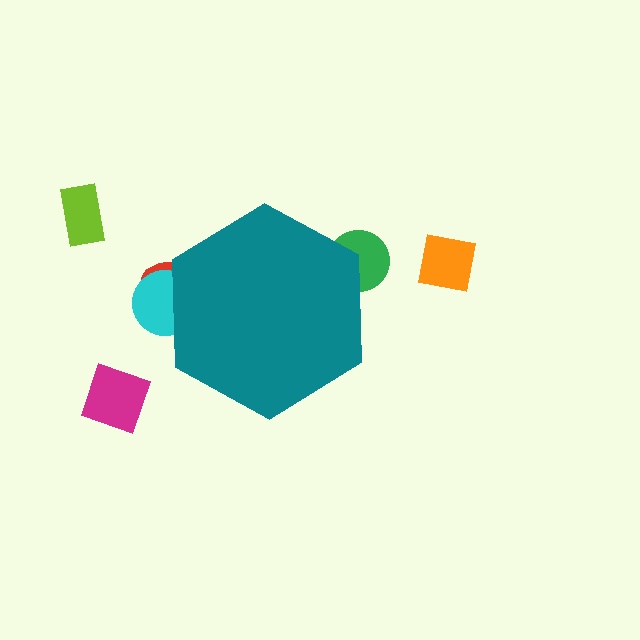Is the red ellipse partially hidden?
Yes, the red ellipse is partially hidden behind the teal hexagon.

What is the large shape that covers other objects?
A teal hexagon.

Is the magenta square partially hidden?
No, the magenta square is fully visible.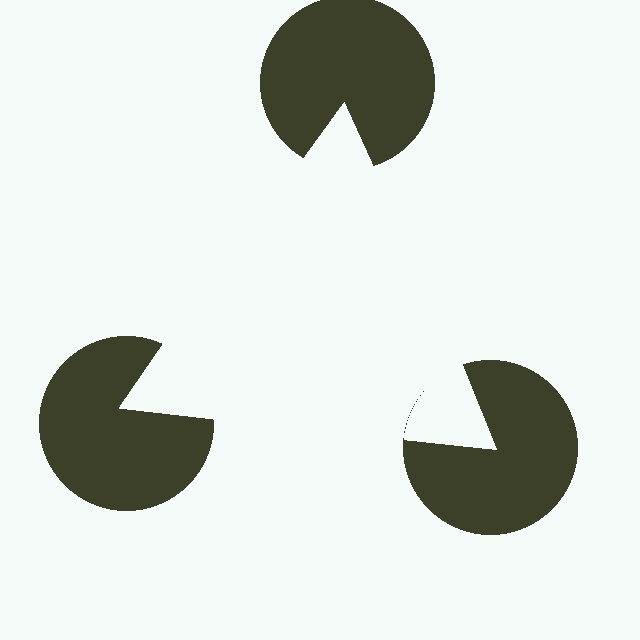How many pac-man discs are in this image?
There are 3 — one at each vertex of the illusory triangle.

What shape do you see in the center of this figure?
An illusory triangle — its edges are inferred from the aligned wedge cuts in the pac-man discs, not physically drawn.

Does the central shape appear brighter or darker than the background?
It typically appears slightly brighter than the background, even though no actual brightness change is drawn.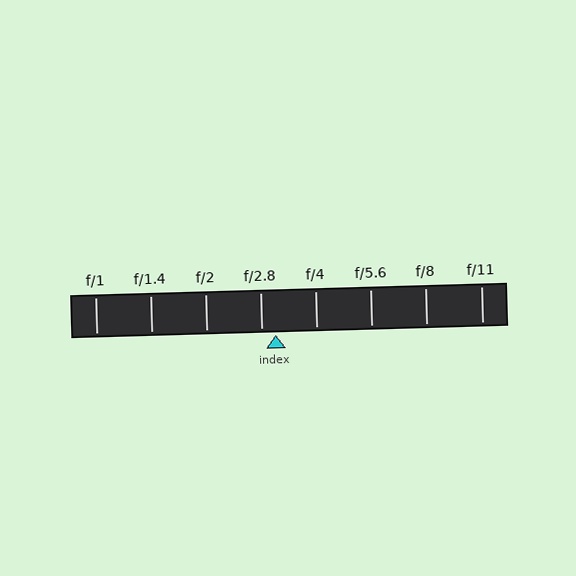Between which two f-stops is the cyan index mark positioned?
The index mark is between f/2.8 and f/4.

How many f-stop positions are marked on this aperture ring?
There are 8 f-stop positions marked.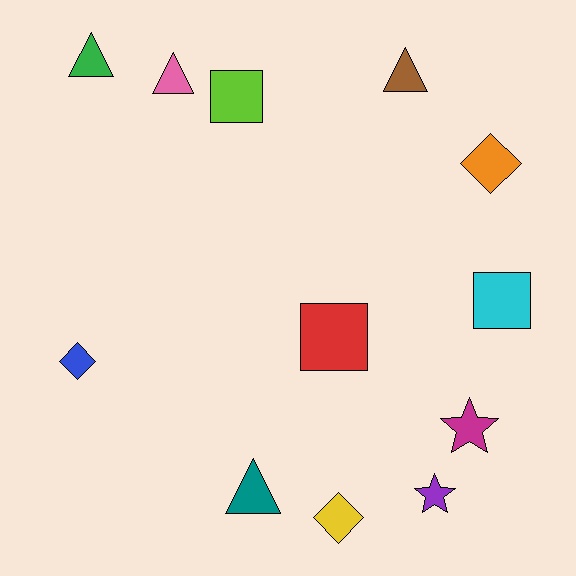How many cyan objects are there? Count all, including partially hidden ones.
There is 1 cyan object.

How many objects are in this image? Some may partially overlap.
There are 12 objects.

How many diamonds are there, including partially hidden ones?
There are 3 diamonds.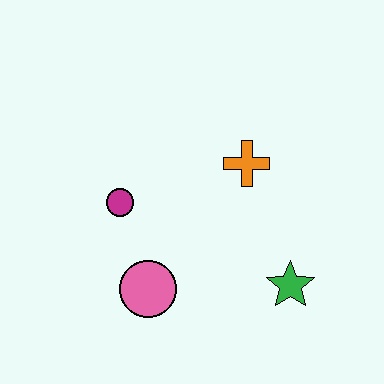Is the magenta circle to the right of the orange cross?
No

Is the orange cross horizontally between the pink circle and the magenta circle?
No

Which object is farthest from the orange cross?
The pink circle is farthest from the orange cross.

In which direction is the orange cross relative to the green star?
The orange cross is above the green star.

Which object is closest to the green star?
The orange cross is closest to the green star.